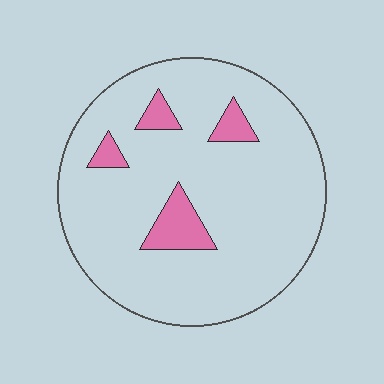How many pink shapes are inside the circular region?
4.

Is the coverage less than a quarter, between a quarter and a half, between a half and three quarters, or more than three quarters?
Less than a quarter.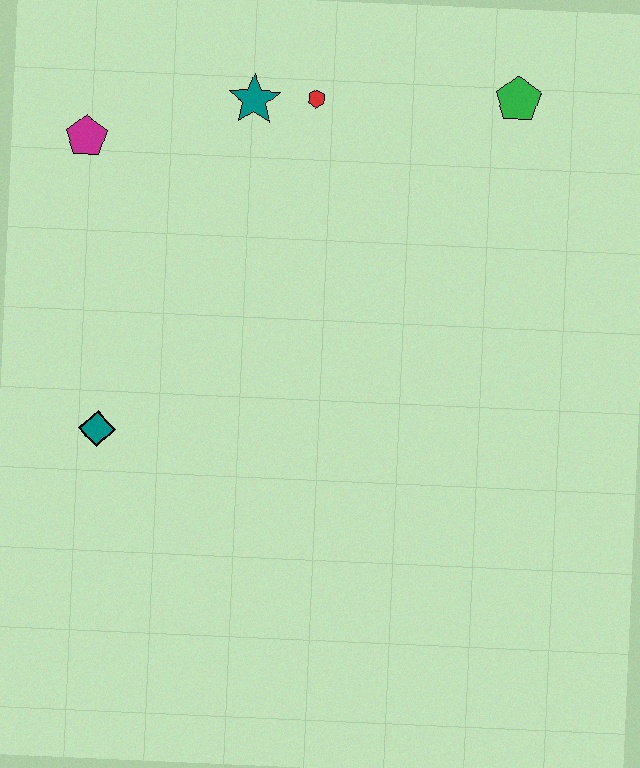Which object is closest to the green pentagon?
The red hexagon is closest to the green pentagon.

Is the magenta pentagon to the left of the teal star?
Yes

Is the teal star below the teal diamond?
No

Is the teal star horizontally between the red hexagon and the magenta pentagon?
Yes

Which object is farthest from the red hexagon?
The teal diamond is farthest from the red hexagon.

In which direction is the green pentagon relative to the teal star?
The green pentagon is to the right of the teal star.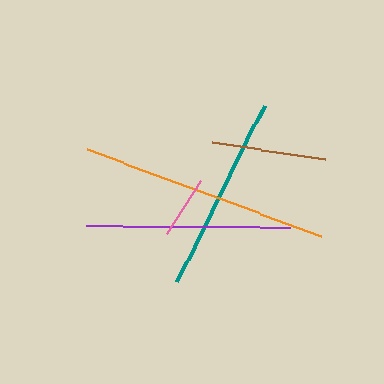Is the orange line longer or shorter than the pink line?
The orange line is longer than the pink line.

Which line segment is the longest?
The orange line is the longest at approximately 249 pixels.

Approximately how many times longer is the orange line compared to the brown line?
The orange line is approximately 2.2 times the length of the brown line.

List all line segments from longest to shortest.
From longest to shortest: orange, purple, teal, brown, pink.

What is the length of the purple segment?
The purple segment is approximately 204 pixels long.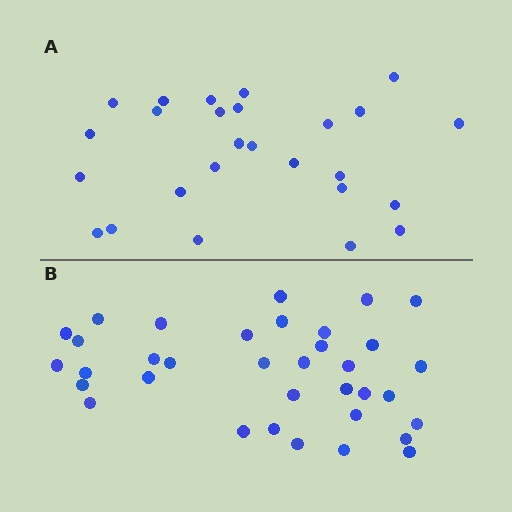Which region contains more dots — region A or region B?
Region B (the bottom region) has more dots.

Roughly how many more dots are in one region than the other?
Region B has roughly 8 or so more dots than region A.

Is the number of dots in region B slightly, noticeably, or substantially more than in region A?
Region B has noticeably more, but not dramatically so. The ratio is roughly 1.3 to 1.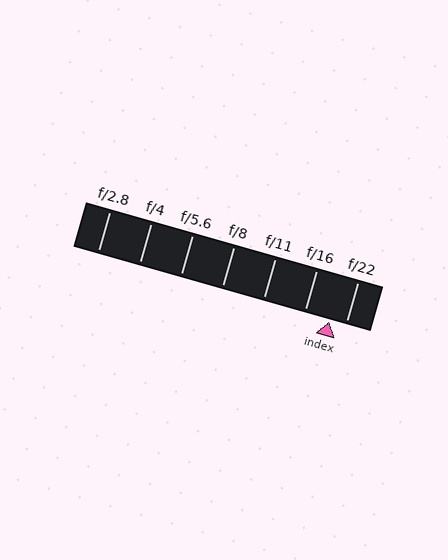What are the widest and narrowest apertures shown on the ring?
The widest aperture shown is f/2.8 and the narrowest is f/22.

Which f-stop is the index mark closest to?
The index mark is closest to f/22.